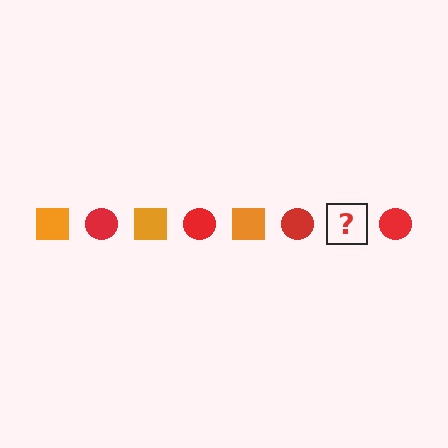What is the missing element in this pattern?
The missing element is an orange square.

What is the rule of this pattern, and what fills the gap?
The rule is that the pattern alternates between orange square and red circle. The gap should be filled with an orange square.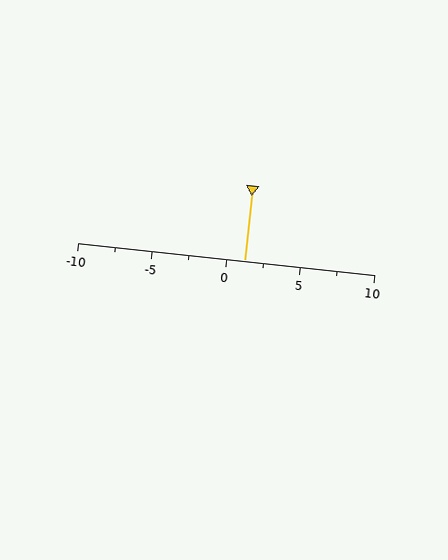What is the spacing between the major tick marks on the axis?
The major ticks are spaced 5 apart.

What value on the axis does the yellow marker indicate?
The marker indicates approximately 1.2.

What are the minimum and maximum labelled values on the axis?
The axis runs from -10 to 10.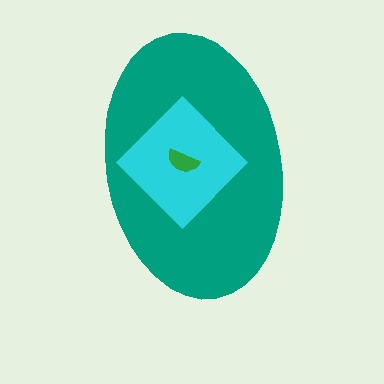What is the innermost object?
The green semicircle.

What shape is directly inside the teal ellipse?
The cyan diamond.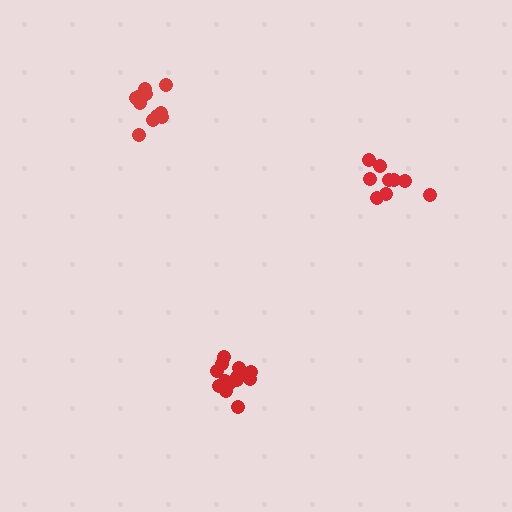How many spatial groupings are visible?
There are 3 spatial groupings.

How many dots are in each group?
Group 1: 9 dots, Group 2: 14 dots, Group 3: 12 dots (35 total).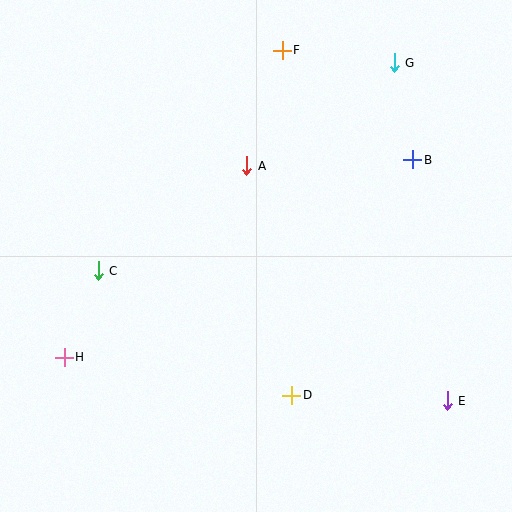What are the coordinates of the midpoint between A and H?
The midpoint between A and H is at (156, 261).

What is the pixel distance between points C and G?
The distance between C and G is 362 pixels.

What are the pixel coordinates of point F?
Point F is at (282, 50).